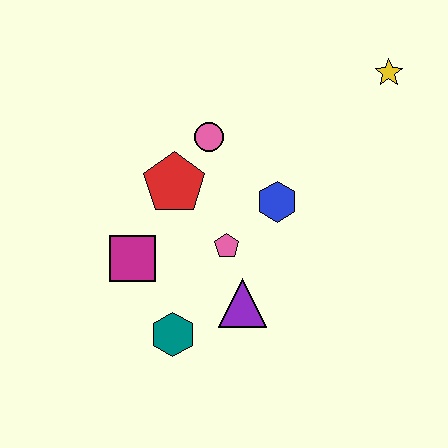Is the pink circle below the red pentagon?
No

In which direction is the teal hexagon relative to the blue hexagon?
The teal hexagon is below the blue hexagon.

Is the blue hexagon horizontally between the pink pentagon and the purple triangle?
No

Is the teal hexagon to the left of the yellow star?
Yes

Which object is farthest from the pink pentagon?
The yellow star is farthest from the pink pentagon.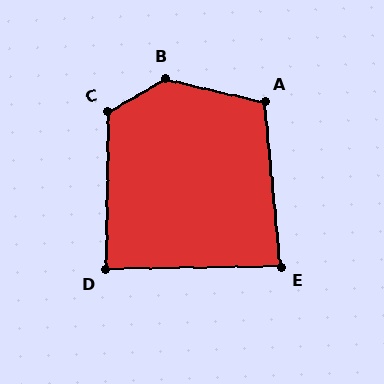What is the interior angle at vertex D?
Approximately 88 degrees (approximately right).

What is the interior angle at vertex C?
Approximately 121 degrees (obtuse).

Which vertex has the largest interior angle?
B, at approximately 137 degrees.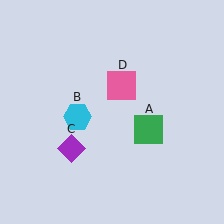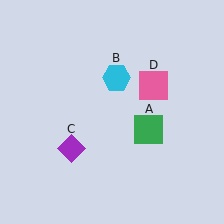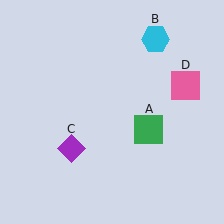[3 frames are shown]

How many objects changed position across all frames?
2 objects changed position: cyan hexagon (object B), pink square (object D).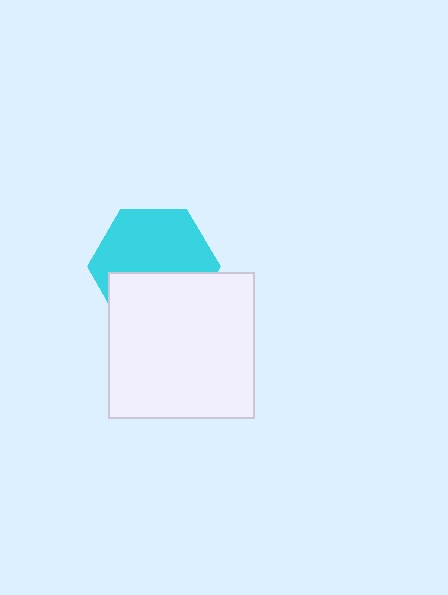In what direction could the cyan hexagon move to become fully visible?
The cyan hexagon could move up. That would shift it out from behind the white square entirely.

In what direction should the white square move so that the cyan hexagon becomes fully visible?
The white square should move down. That is the shortest direction to clear the overlap and leave the cyan hexagon fully visible.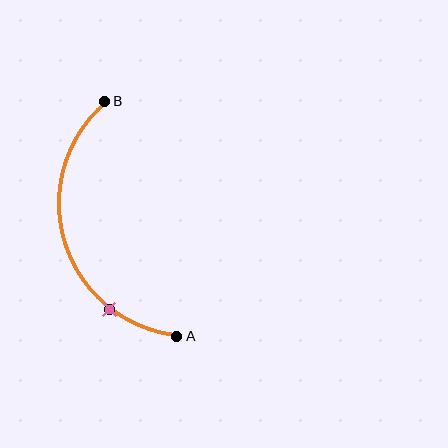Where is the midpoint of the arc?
The arc midpoint is the point on the curve farthest from the straight line joining A and B. It sits to the left of that line.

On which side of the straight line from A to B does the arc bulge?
The arc bulges to the left of the straight line connecting A and B.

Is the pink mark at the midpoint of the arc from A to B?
No. The pink mark lies on the arc but is closer to endpoint A. The arc midpoint would be at the point on the curve equidistant along the arc from both A and B.